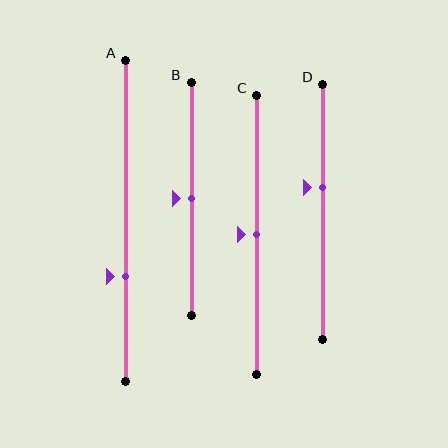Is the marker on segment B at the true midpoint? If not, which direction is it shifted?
Yes, the marker on segment B is at the true midpoint.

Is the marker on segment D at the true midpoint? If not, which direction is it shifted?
No, the marker on segment D is shifted upward by about 9% of the segment length.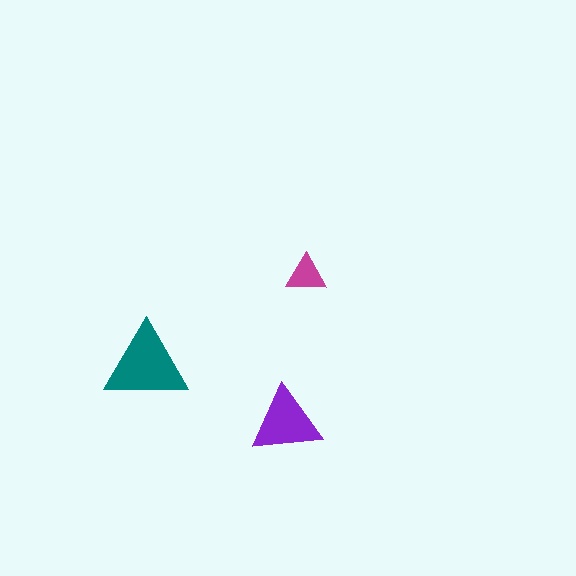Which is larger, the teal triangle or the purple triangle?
The teal one.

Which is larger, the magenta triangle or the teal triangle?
The teal one.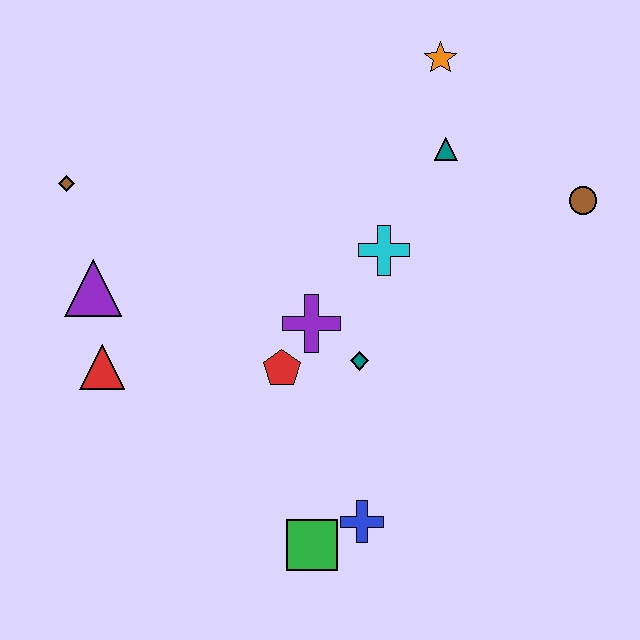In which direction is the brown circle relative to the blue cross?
The brown circle is above the blue cross.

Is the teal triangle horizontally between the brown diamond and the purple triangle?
No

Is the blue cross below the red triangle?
Yes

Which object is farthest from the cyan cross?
The brown diamond is farthest from the cyan cross.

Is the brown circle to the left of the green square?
No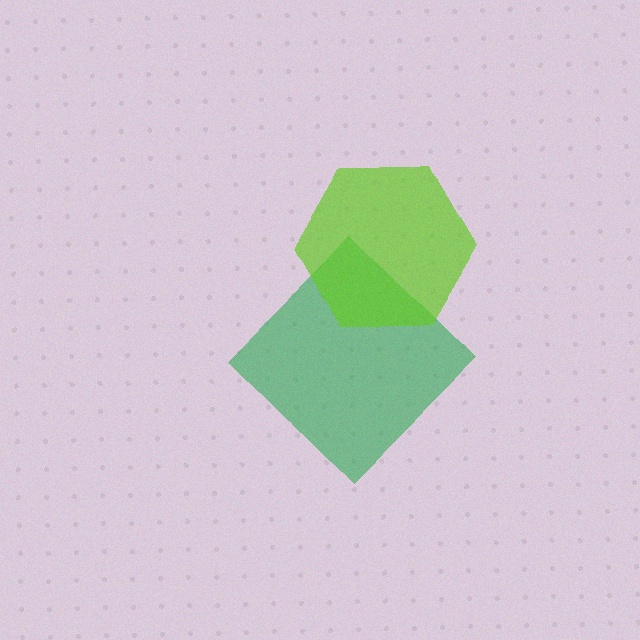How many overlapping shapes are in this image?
There are 2 overlapping shapes in the image.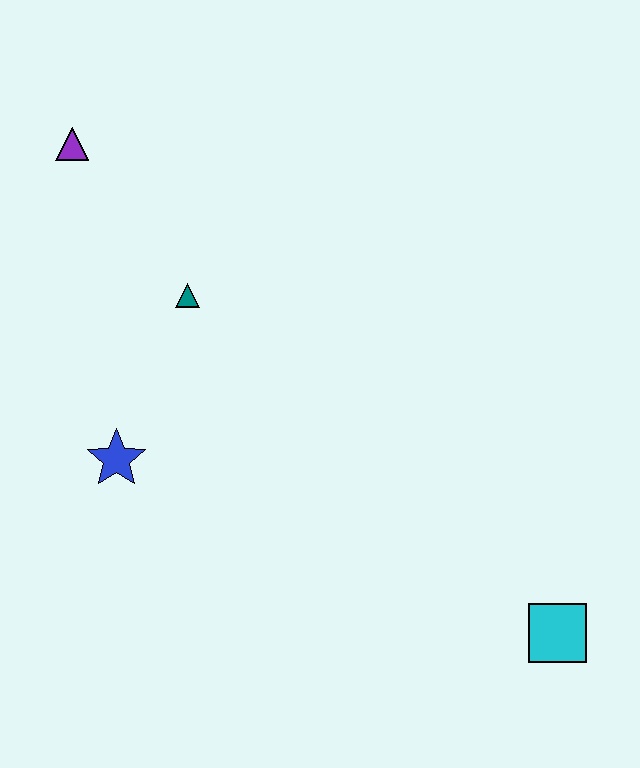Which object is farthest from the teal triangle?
The cyan square is farthest from the teal triangle.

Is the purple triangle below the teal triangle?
No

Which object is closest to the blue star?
The teal triangle is closest to the blue star.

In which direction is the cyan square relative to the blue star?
The cyan square is to the right of the blue star.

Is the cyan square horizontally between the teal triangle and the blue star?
No